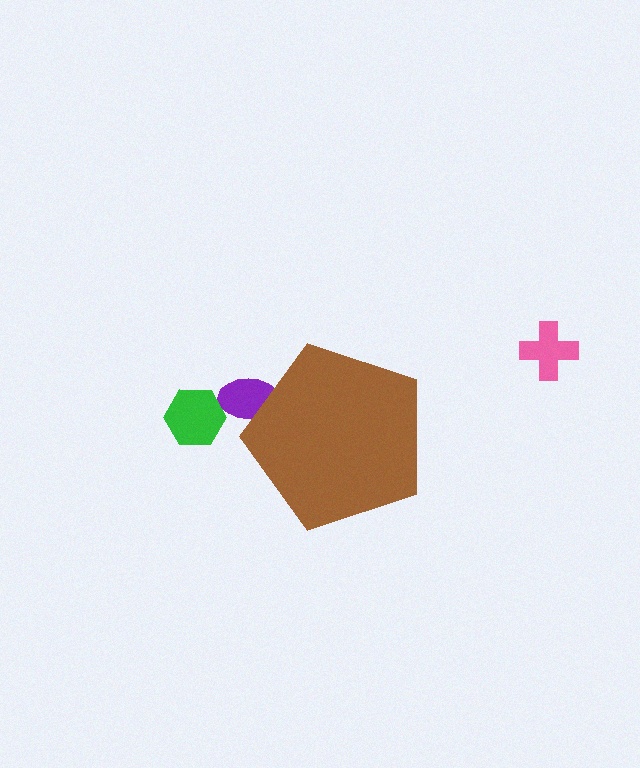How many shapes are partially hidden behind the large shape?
1 shape is partially hidden.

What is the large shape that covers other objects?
A brown pentagon.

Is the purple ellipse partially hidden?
Yes, the purple ellipse is partially hidden behind the brown pentagon.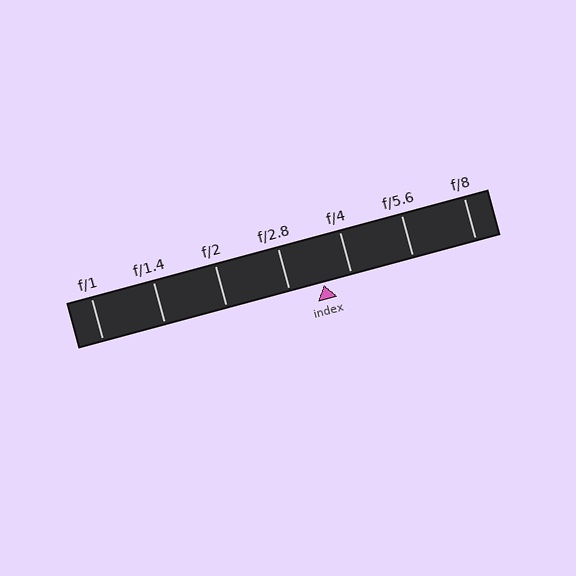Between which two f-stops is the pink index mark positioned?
The index mark is between f/2.8 and f/4.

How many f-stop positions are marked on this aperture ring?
There are 7 f-stop positions marked.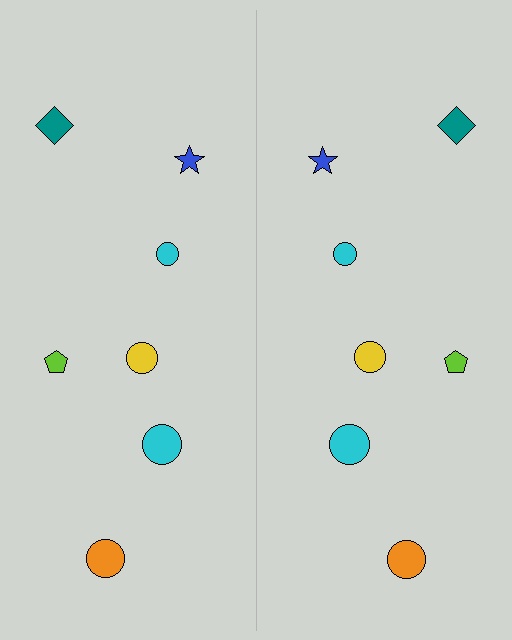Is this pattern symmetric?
Yes, this pattern has bilateral (reflection) symmetry.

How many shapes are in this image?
There are 14 shapes in this image.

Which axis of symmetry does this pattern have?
The pattern has a vertical axis of symmetry running through the center of the image.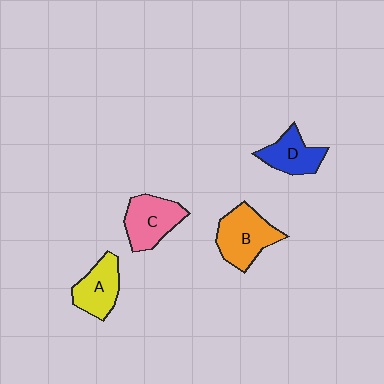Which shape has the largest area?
Shape B (orange).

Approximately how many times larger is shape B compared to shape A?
Approximately 1.3 times.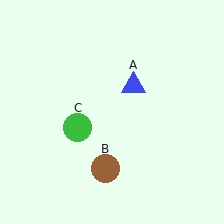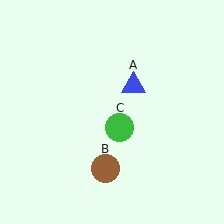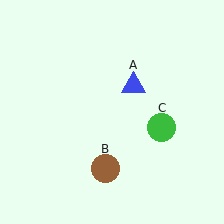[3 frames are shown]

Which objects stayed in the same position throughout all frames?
Blue triangle (object A) and brown circle (object B) remained stationary.